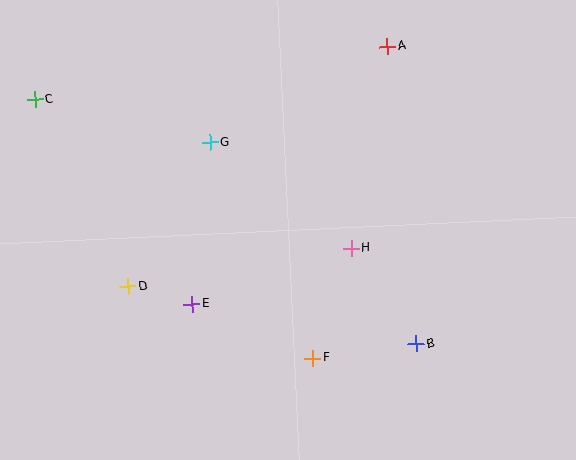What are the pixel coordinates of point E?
Point E is at (192, 304).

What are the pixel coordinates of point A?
Point A is at (387, 46).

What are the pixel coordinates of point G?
Point G is at (210, 142).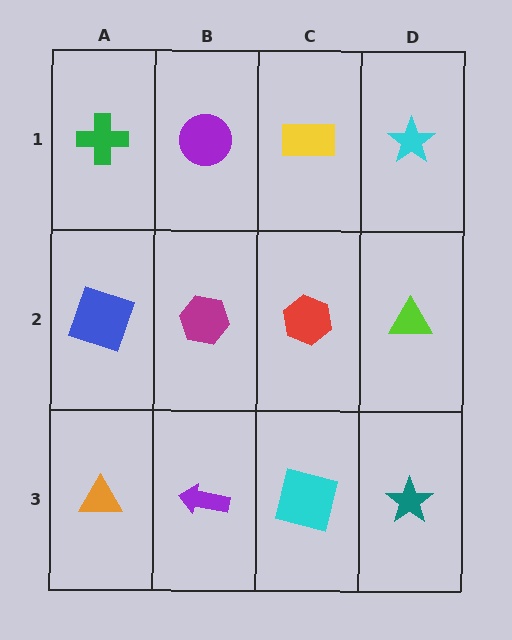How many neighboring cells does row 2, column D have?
3.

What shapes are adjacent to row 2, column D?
A cyan star (row 1, column D), a teal star (row 3, column D), a red hexagon (row 2, column C).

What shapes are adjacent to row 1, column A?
A blue square (row 2, column A), a purple circle (row 1, column B).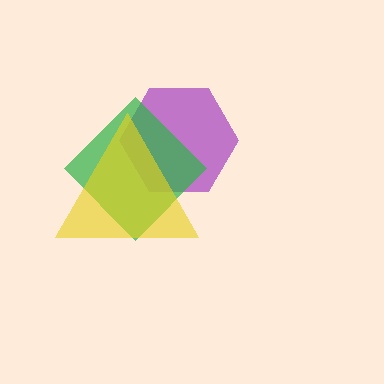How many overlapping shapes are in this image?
There are 3 overlapping shapes in the image.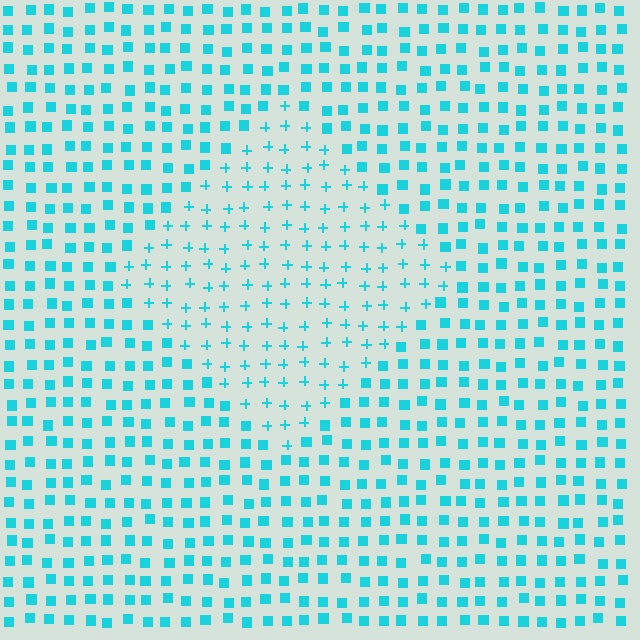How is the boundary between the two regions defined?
The boundary is defined by a change in element shape: plus signs inside vs. squares outside. All elements share the same color and spacing.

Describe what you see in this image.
The image is filled with small cyan elements arranged in a uniform grid. A diamond-shaped region contains plus signs, while the surrounding area contains squares. The boundary is defined purely by the change in element shape.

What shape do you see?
I see a diamond.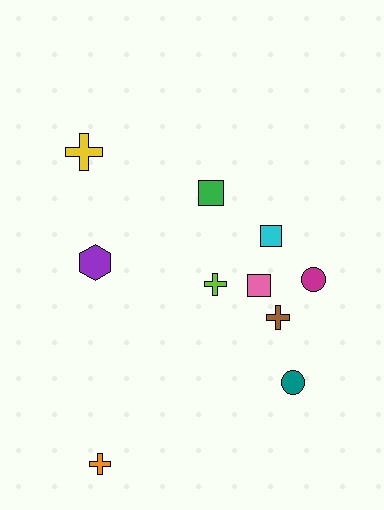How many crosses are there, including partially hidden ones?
There are 4 crosses.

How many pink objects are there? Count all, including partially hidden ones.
There is 1 pink object.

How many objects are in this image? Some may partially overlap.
There are 10 objects.